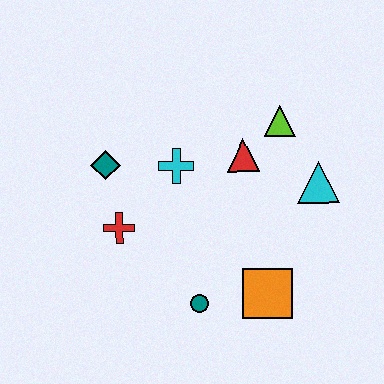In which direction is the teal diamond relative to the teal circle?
The teal diamond is above the teal circle.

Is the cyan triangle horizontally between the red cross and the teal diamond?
No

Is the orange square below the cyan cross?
Yes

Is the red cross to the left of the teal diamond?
No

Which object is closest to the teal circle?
The orange square is closest to the teal circle.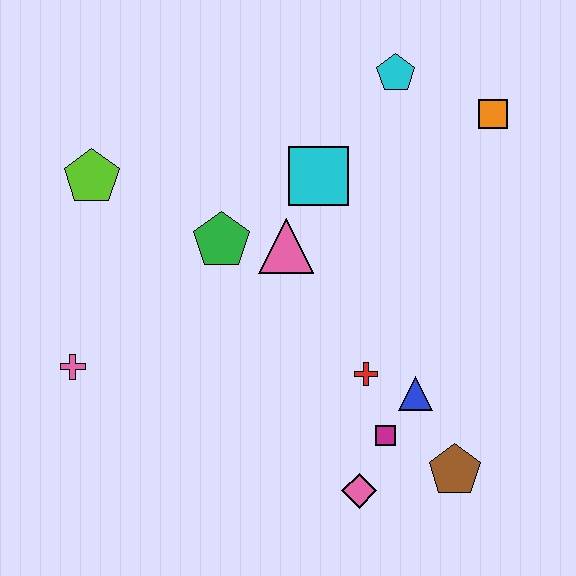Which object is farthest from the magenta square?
The lime pentagon is farthest from the magenta square.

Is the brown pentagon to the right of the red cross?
Yes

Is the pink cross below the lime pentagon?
Yes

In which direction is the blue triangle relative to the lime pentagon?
The blue triangle is to the right of the lime pentagon.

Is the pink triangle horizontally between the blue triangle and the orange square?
No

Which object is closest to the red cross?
The blue triangle is closest to the red cross.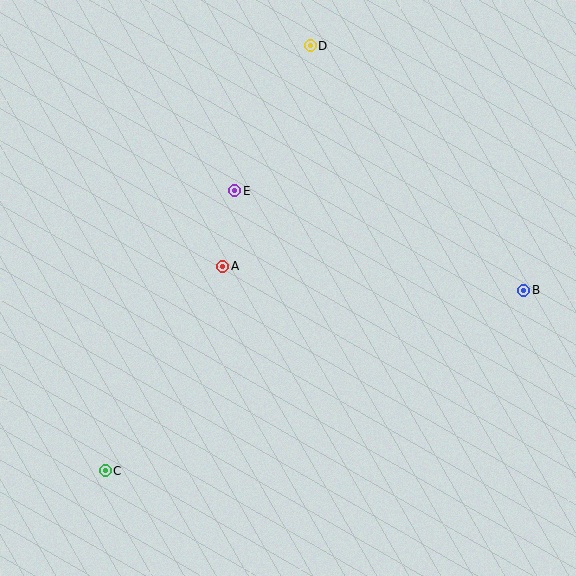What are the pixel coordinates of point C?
Point C is at (105, 471).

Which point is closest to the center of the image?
Point A at (223, 266) is closest to the center.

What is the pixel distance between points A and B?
The distance between A and B is 302 pixels.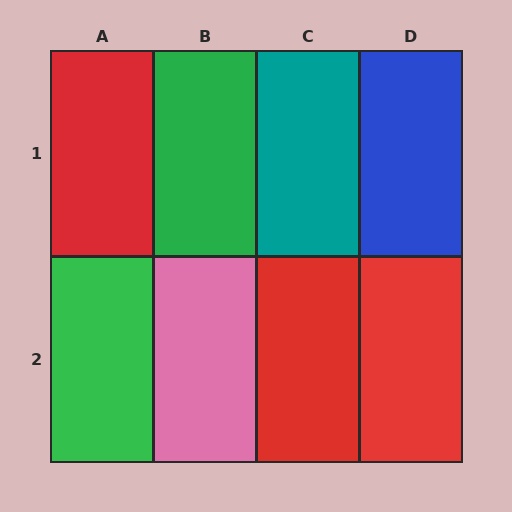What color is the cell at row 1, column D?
Blue.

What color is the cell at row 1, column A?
Red.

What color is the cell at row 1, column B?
Green.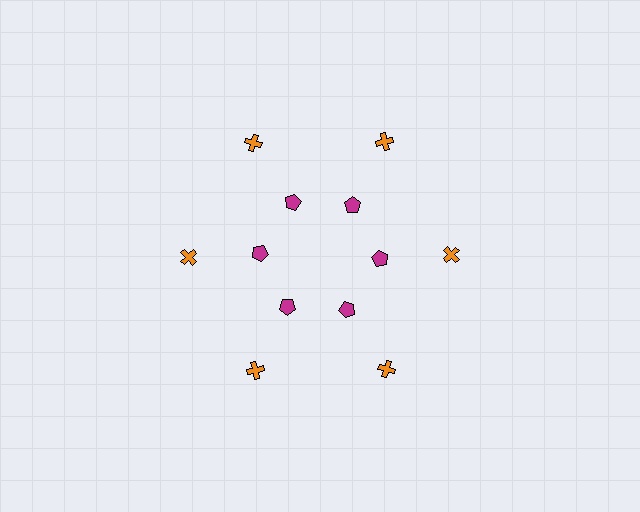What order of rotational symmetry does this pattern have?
This pattern has 6-fold rotational symmetry.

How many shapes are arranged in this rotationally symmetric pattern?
There are 12 shapes, arranged in 6 groups of 2.